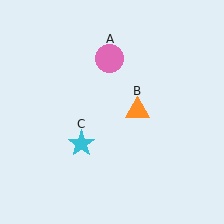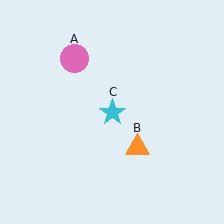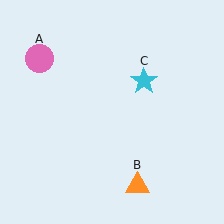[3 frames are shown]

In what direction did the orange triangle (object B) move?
The orange triangle (object B) moved down.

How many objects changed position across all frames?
3 objects changed position: pink circle (object A), orange triangle (object B), cyan star (object C).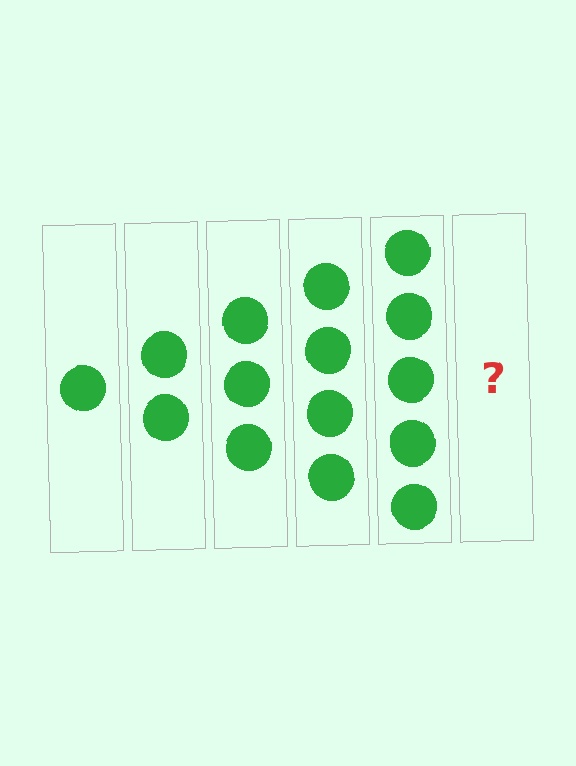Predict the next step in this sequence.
The next step is 6 circles.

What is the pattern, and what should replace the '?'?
The pattern is that each step adds one more circle. The '?' should be 6 circles.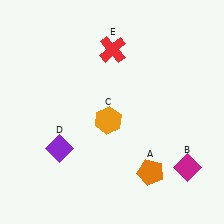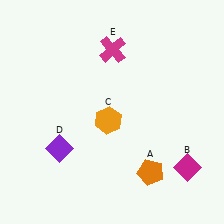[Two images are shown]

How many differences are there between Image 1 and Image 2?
There is 1 difference between the two images.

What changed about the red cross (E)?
In Image 1, E is red. In Image 2, it changed to magenta.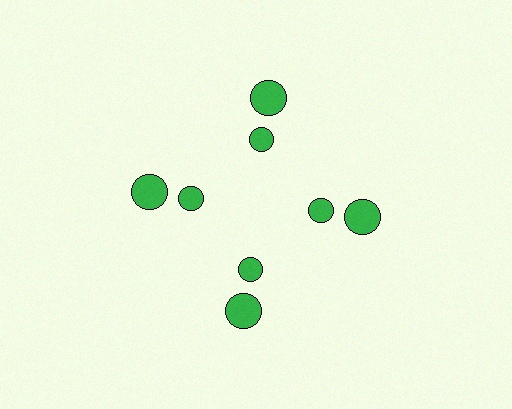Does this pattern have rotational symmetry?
Yes, this pattern has 4-fold rotational symmetry. It looks the same after rotating 90 degrees around the center.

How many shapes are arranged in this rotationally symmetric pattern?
There are 8 shapes, arranged in 4 groups of 2.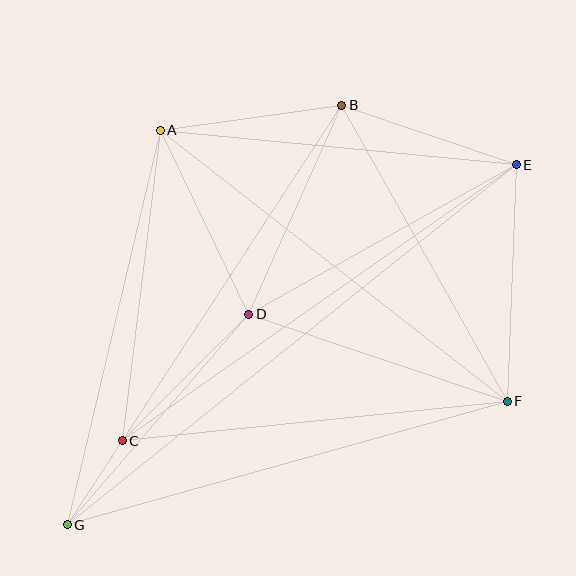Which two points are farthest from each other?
Points E and G are farthest from each other.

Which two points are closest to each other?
Points C and G are closest to each other.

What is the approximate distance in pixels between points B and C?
The distance between B and C is approximately 401 pixels.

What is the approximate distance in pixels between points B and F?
The distance between B and F is approximately 339 pixels.